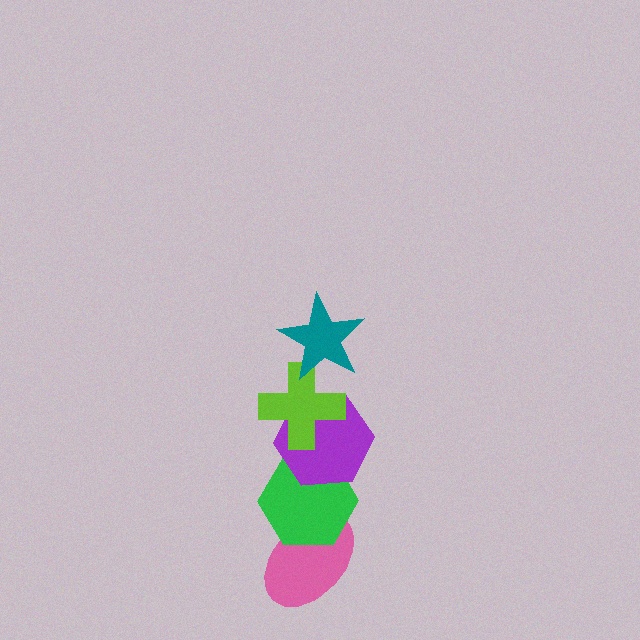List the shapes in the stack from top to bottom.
From top to bottom: the teal star, the lime cross, the purple hexagon, the green hexagon, the pink ellipse.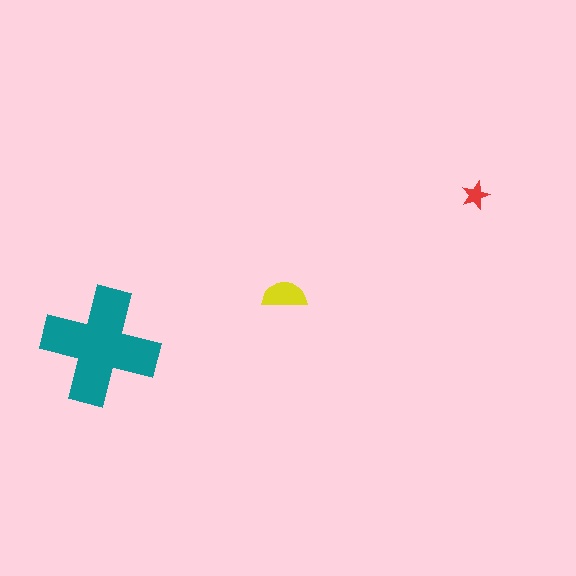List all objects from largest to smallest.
The teal cross, the yellow semicircle, the red star.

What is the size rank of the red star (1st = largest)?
3rd.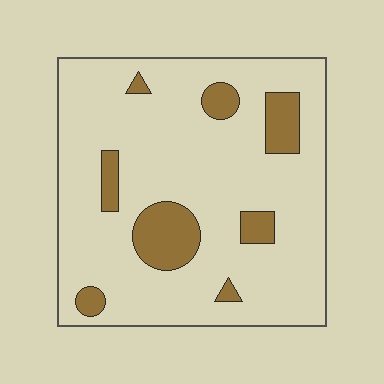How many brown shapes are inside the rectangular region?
8.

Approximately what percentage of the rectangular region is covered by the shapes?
Approximately 15%.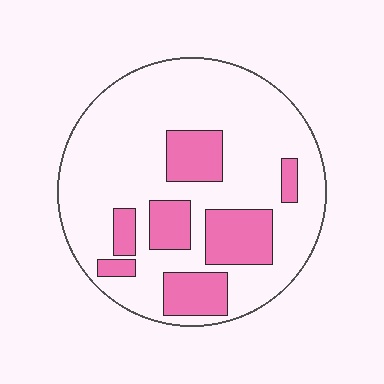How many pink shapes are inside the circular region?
7.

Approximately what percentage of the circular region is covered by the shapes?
Approximately 25%.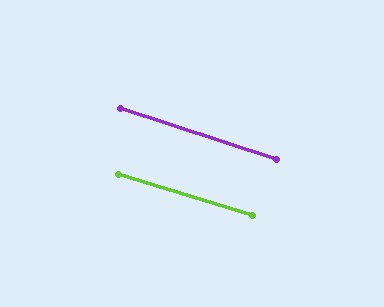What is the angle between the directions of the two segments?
Approximately 1 degree.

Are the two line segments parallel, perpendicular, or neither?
Parallel — their directions differ by only 0.8°.